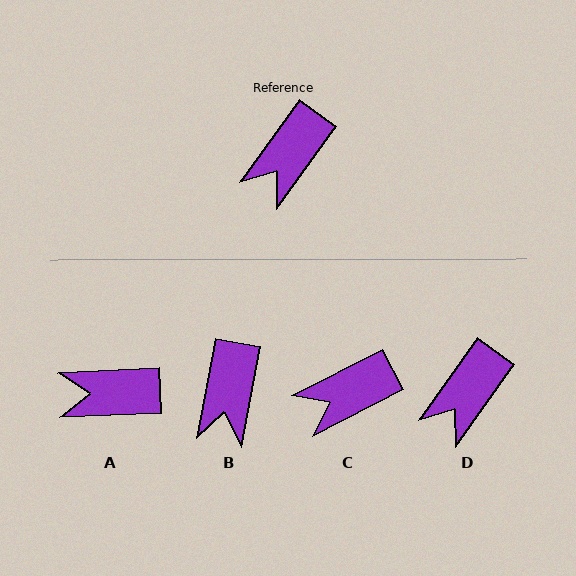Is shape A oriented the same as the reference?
No, it is off by about 52 degrees.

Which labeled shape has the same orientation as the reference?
D.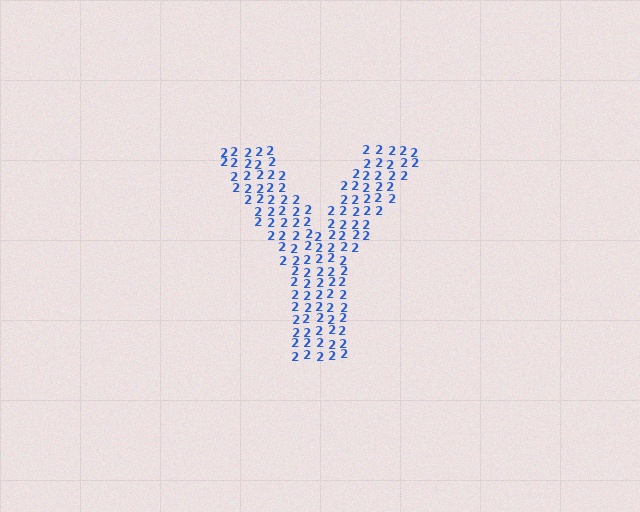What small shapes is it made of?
It is made of small digit 2's.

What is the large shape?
The large shape is the letter Y.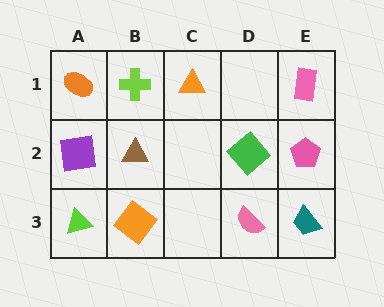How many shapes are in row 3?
4 shapes.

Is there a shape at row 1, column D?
No, that cell is empty.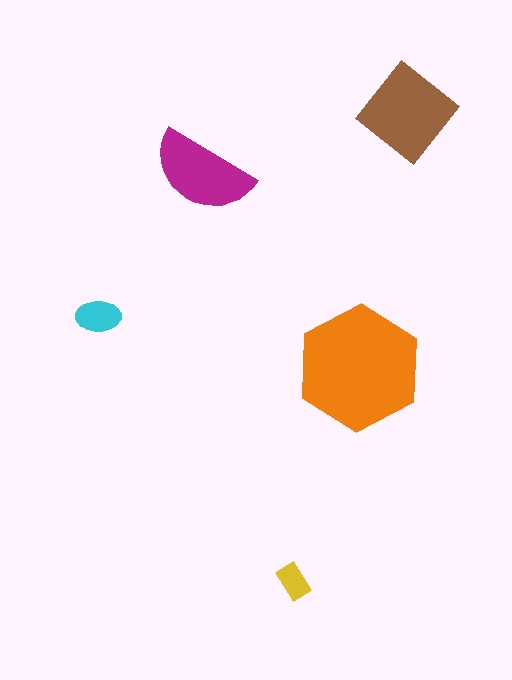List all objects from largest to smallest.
The orange hexagon, the brown diamond, the magenta semicircle, the cyan ellipse, the yellow rectangle.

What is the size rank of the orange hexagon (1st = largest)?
1st.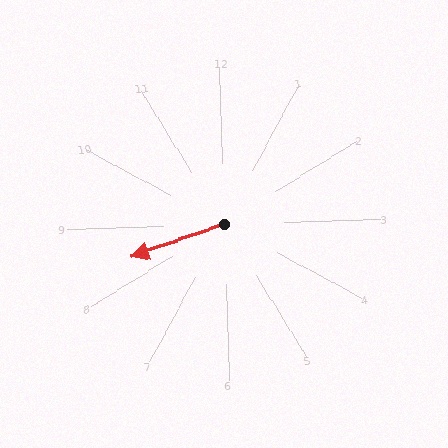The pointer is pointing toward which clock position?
Roughly 8 o'clock.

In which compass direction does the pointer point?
West.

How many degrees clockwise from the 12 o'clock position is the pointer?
Approximately 252 degrees.